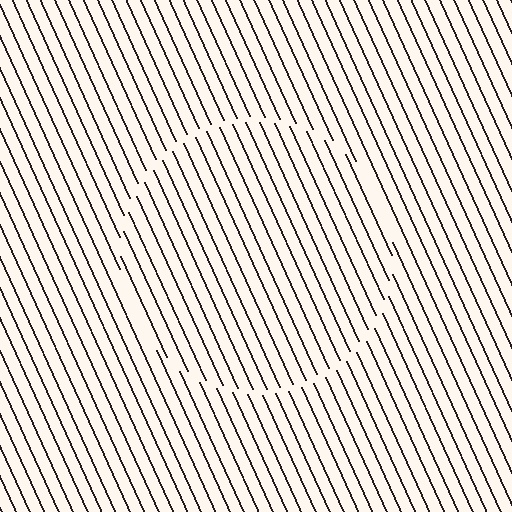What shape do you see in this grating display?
An illusory circle. The interior of the shape contains the same grating, shifted by half a period — the contour is defined by the phase discontinuity where line-ends from the inner and outer gratings abut.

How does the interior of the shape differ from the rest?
The interior of the shape contains the same grating, shifted by half a period — the contour is defined by the phase discontinuity where line-ends from the inner and outer gratings abut.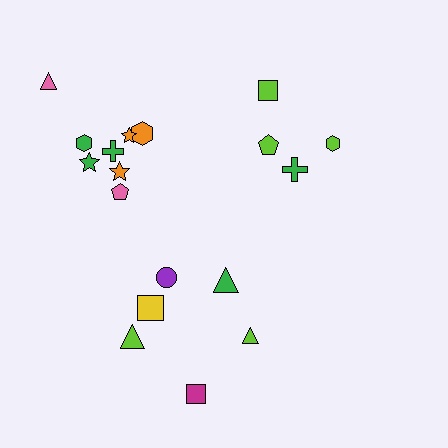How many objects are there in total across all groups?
There are 18 objects.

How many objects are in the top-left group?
There are 8 objects.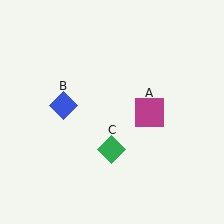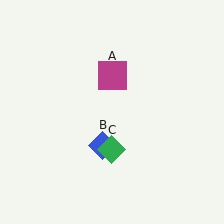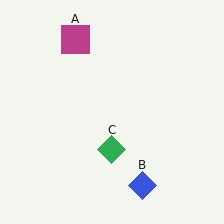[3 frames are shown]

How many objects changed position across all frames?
2 objects changed position: magenta square (object A), blue diamond (object B).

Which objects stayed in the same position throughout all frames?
Green diamond (object C) remained stationary.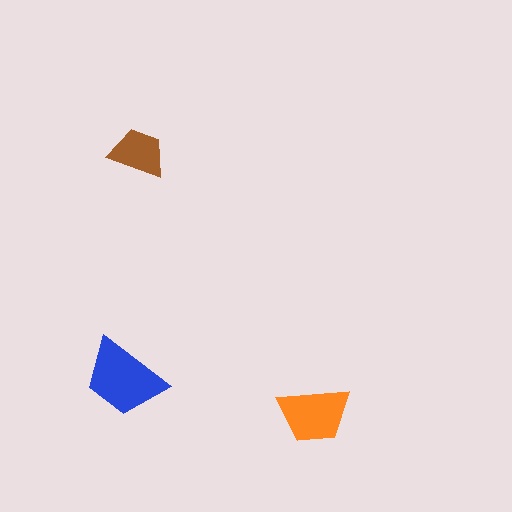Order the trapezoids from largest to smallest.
the blue one, the orange one, the brown one.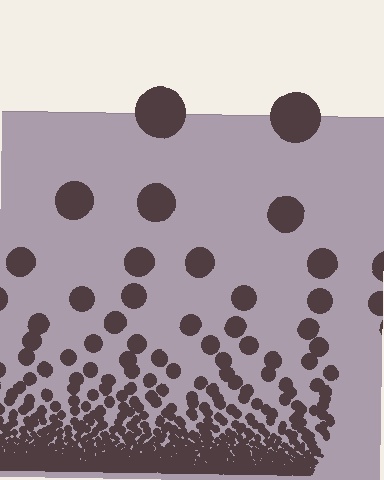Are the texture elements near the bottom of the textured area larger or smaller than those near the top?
Smaller. The gradient is inverted — elements near the bottom are smaller and denser.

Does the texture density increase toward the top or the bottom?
Density increases toward the bottom.